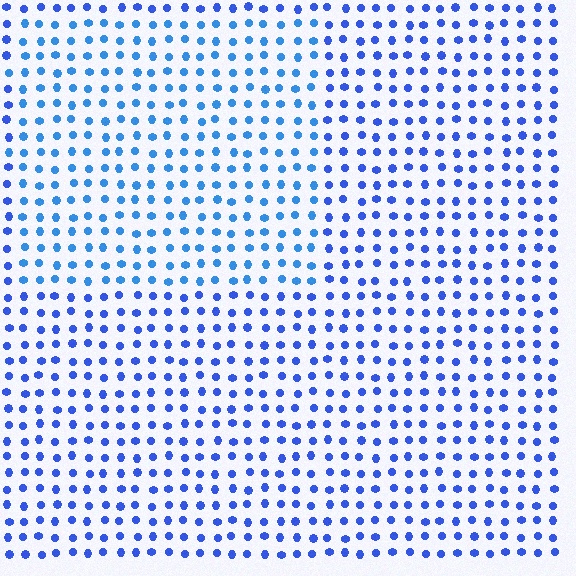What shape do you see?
I see a rectangle.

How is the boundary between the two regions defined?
The boundary is defined purely by a slight shift in hue (about 20 degrees). Spacing, size, and orientation are identical on both sides.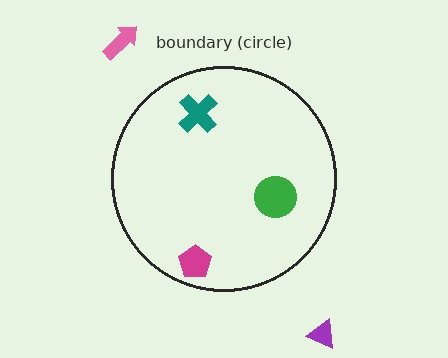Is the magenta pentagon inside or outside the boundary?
Inside.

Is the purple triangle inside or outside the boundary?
Outside.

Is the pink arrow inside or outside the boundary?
Outside.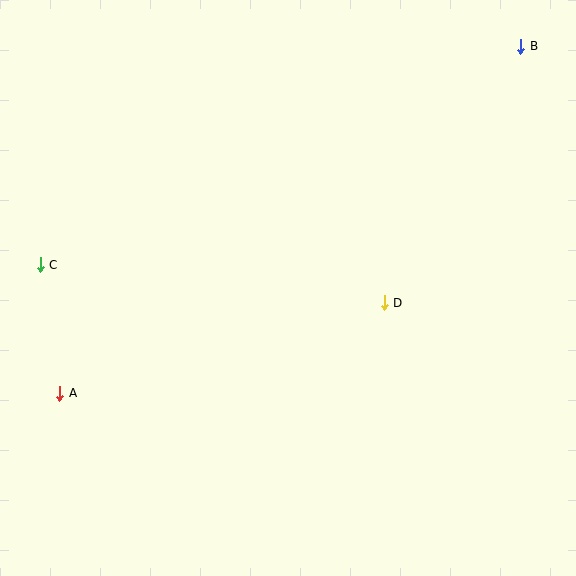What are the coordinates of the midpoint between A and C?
The midpoint between A and C is at (50, 329).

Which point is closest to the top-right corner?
Point B is closest to the top-right corner.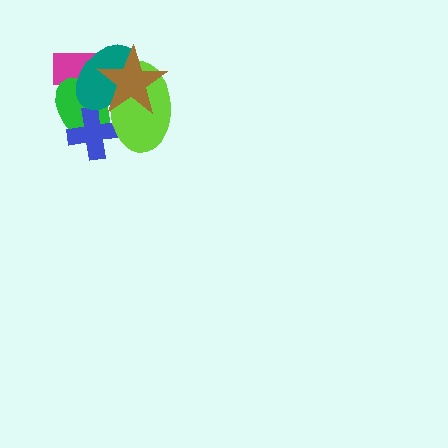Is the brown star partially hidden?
No, no other shape covers it.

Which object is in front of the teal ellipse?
The brown star is in front of the teal ellipse.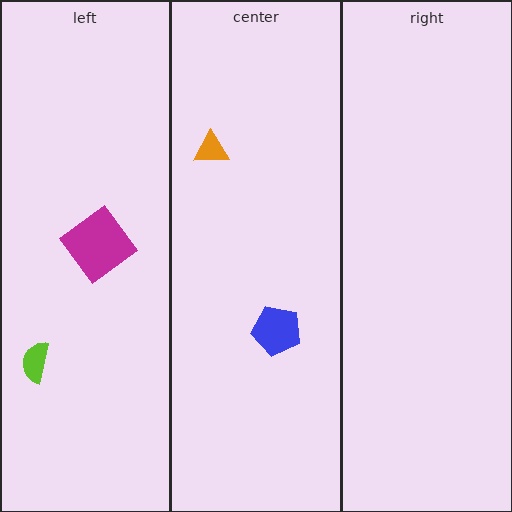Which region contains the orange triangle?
The center region.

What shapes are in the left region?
The magenta diamond, the lime semicircle.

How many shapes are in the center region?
2.